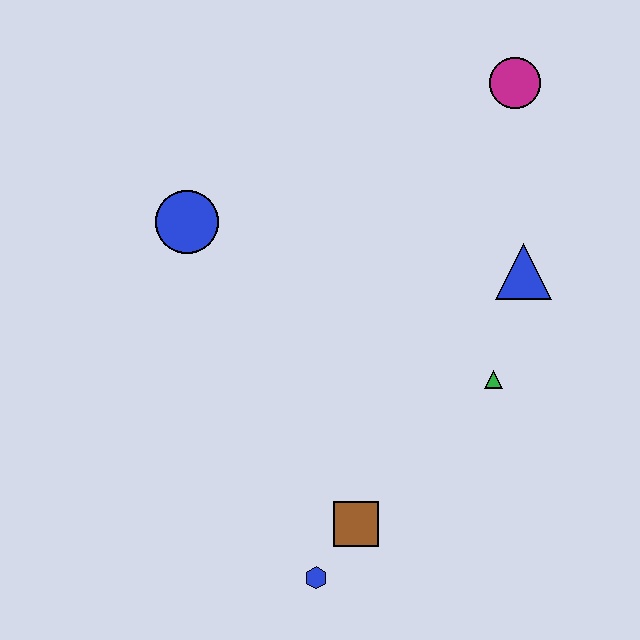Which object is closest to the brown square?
The blue hexagon is closest to the brown square.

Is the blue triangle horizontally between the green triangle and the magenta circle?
No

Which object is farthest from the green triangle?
The blue circle is farthest from the green triangle.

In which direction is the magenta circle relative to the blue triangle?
The magenta circle is above the blue triangle.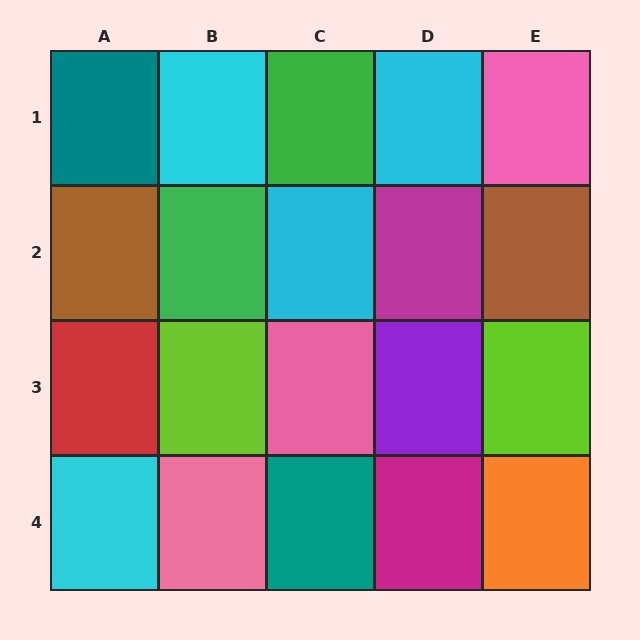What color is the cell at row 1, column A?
Teal.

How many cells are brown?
2 cells are brown.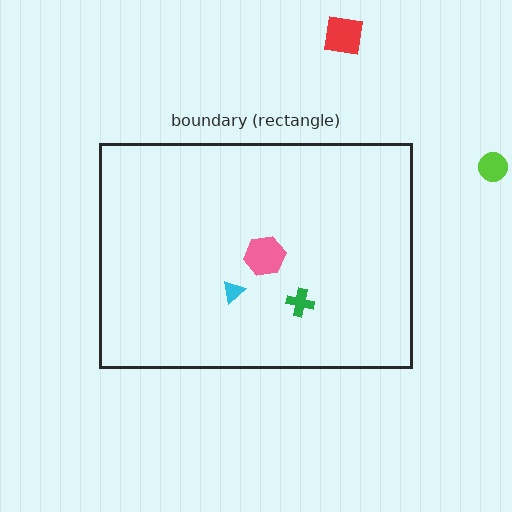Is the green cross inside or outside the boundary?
Inside.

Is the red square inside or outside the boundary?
Outside.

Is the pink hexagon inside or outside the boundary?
Inside.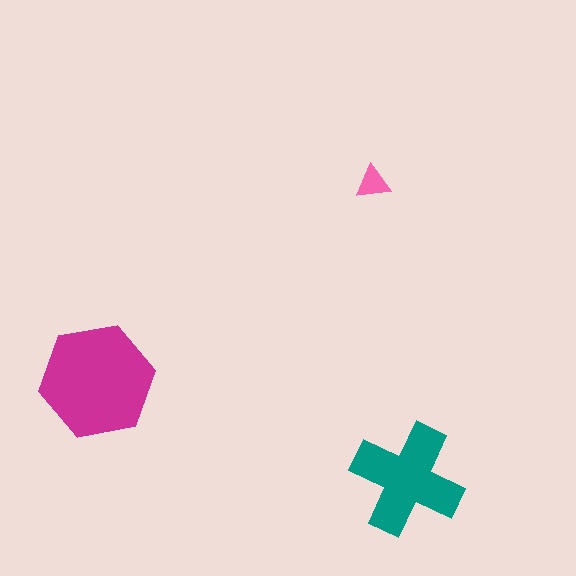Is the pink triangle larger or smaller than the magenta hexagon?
Smaller.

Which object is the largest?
The magenta hexagon.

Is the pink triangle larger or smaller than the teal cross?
Smaller.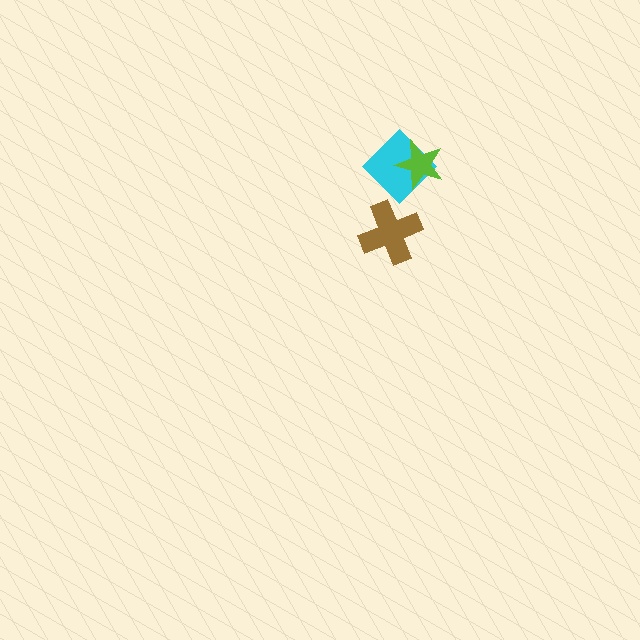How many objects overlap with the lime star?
1 object overlaps with the lime star.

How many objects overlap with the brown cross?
0 objects overlap with the brown cross.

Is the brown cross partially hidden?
No, no other shape covers it.